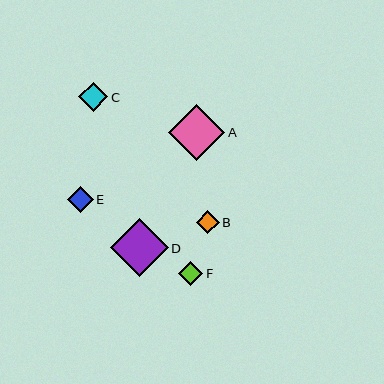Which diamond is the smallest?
Diamond B is the smallest with a size of approximately 23 pixels.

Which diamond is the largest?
Diamond D is the largest with a size of approximately 58 pixels.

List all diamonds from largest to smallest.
From largest to smallest: D, A, C, E, F, B.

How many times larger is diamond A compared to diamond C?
Diamond A is approximately 1.9 times the size of diamond C.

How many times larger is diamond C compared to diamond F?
Diamond C is approximately 1.2 times the size of diamond F.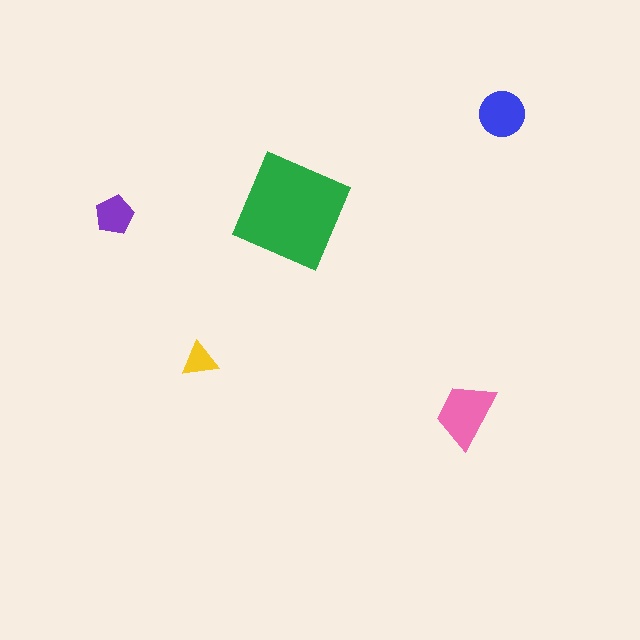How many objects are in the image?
There are 5 objects in the image.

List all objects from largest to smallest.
The green square, the pink trapezoid, the blue circle, the purple pentagon, the yellow triangle.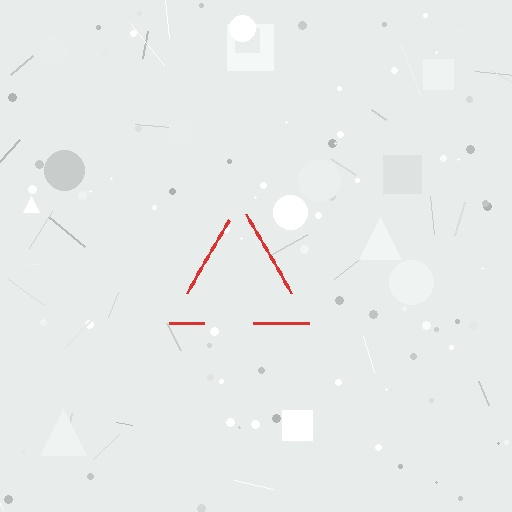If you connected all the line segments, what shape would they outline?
They would outline a triangle.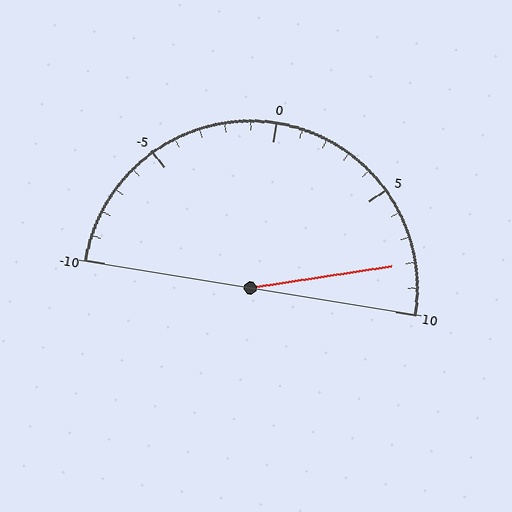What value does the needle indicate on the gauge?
The needle indicates approximately 8.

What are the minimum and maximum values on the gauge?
The gauge ranges from -10 to 10.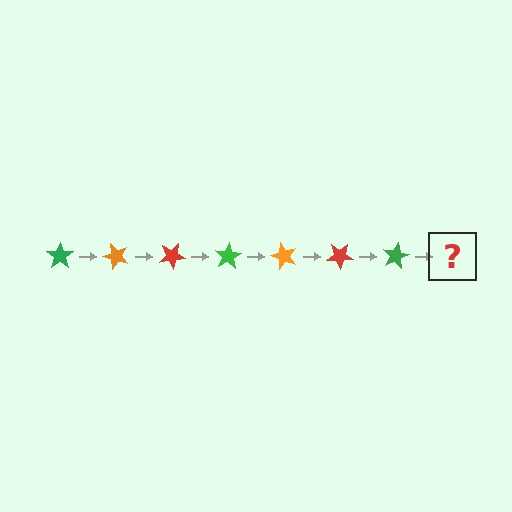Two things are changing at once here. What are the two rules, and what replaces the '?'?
The two rules are that it rotates 50 degrees each step and the color cycles through green, orange, and red. The '?' should be an orange star, rotated 350 degrees from the start.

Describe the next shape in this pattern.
It should be an orange star, rotated 350 degrees from the start.